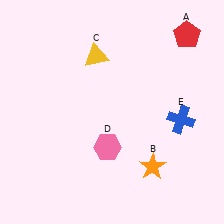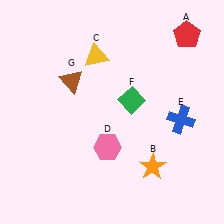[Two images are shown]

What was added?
A green diamond (F), a brown triangle (G) were added in Image 2.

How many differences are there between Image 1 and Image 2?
There are 2 differences between the two images.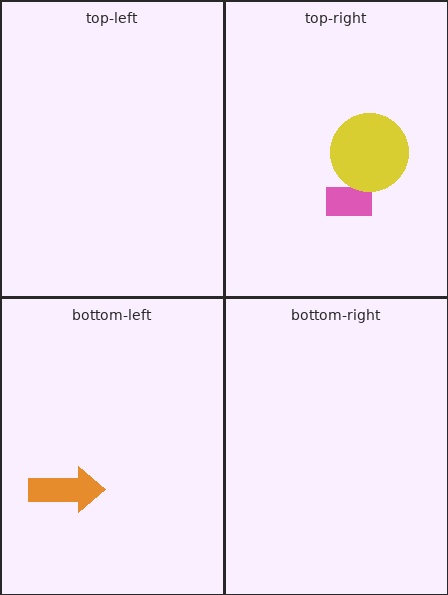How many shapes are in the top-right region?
2.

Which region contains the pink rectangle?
The top-right region.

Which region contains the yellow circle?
The top-right region.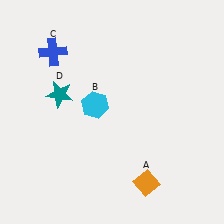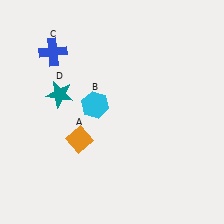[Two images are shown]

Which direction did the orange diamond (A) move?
The orange diamond (A) moved left.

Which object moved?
The orange diamond (A) moved left.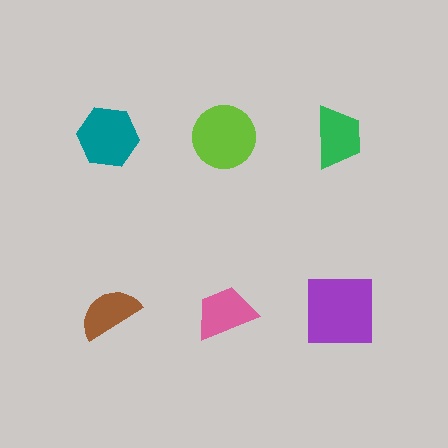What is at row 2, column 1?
A brown semicircle.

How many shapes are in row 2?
3 shapes.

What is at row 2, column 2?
A pink trapezoid.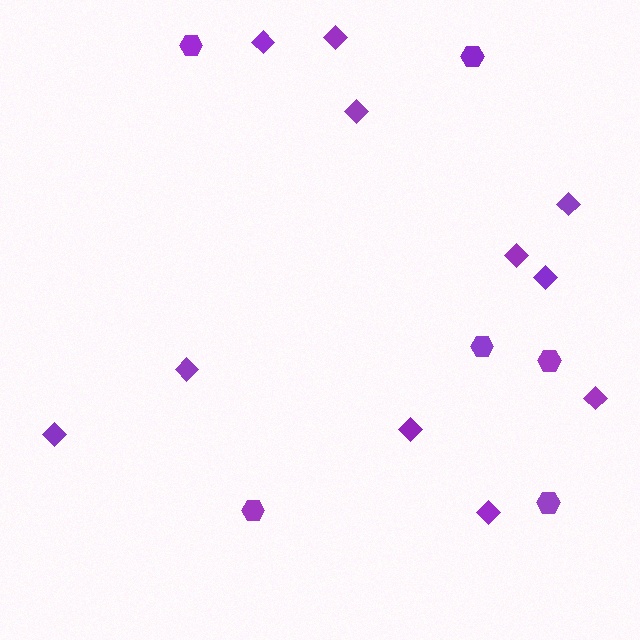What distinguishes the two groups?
There are 2 groups: one group of diamonds (11) and one group of hexagons (6).